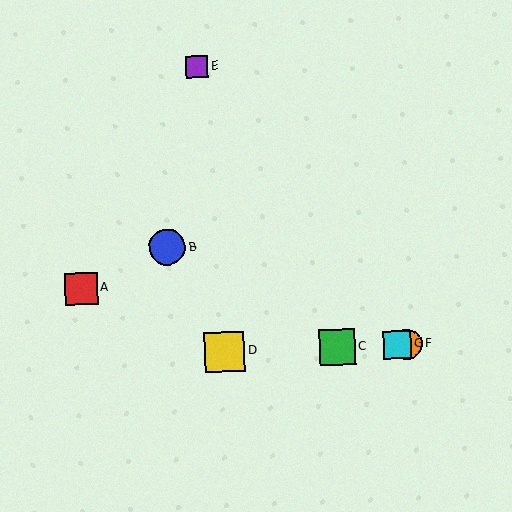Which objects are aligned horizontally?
Objects C, D, F, G are aligned horizontally.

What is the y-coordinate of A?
Object A is at y≈289.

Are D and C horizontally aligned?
Yes, both are at y≈352.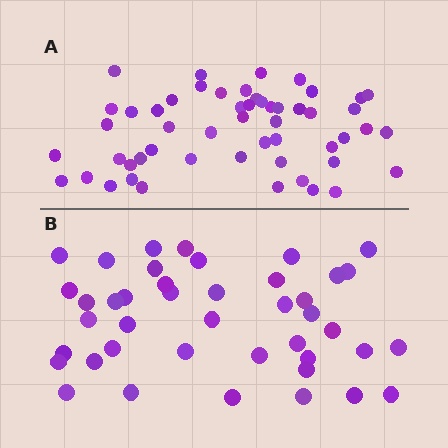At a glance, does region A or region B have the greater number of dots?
Region A (the top region) has more dots.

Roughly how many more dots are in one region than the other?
Region A has roughly 12 or so more dots than region B.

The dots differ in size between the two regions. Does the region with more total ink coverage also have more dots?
No. Region B has more total ink coverage because its dots are larger, but region A actually contains more individual dots. Total area can be misleading — the number of items is what matters here.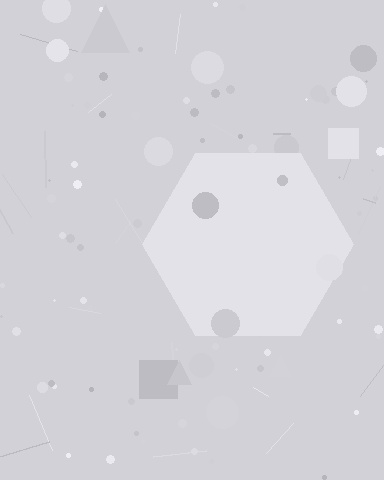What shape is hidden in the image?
A hexagon is hidden in the image.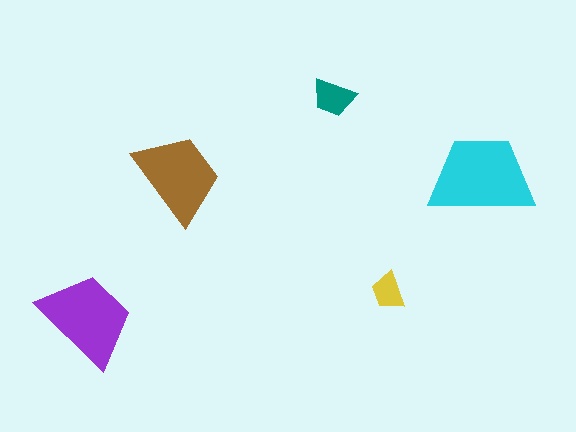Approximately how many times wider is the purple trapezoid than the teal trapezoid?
About 2 times wider.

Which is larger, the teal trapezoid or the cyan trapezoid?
The cyan one.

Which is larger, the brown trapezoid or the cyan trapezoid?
The cyan one.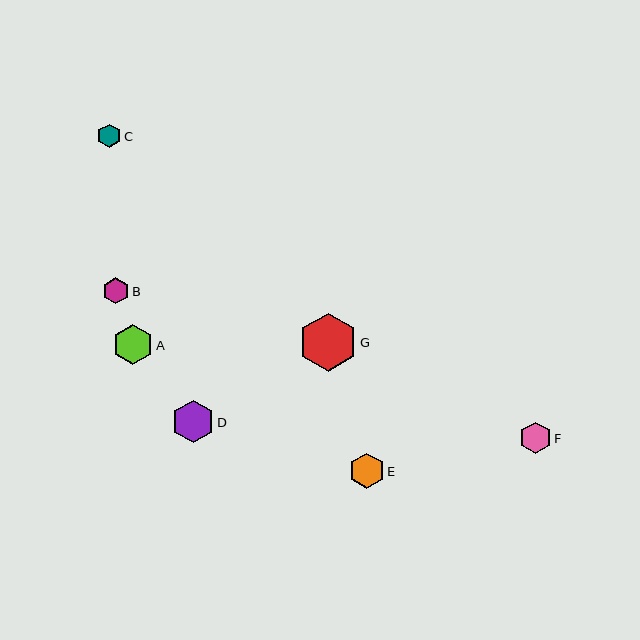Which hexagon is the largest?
Hexagon G is the largest with a size of approximately 58 pixels.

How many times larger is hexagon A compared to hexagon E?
Hexagon A is approximately 1.1 times the size of hexagon E.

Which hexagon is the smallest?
Hexagon C is the smallest with a size of approximately 24 pixels.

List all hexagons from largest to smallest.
From largest to smallest: G, D, A, E, F, B, C.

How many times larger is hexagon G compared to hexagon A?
Hexagon G is approximately 1.4 times the size of hexagon A.